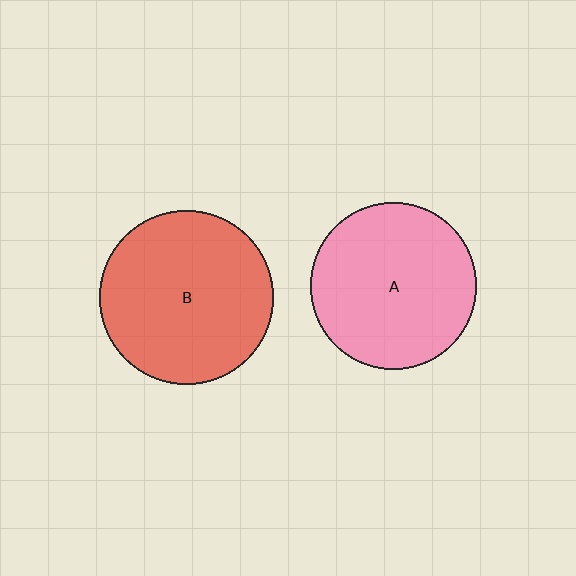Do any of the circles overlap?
No, none of the circles overlap.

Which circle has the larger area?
Circle B (red).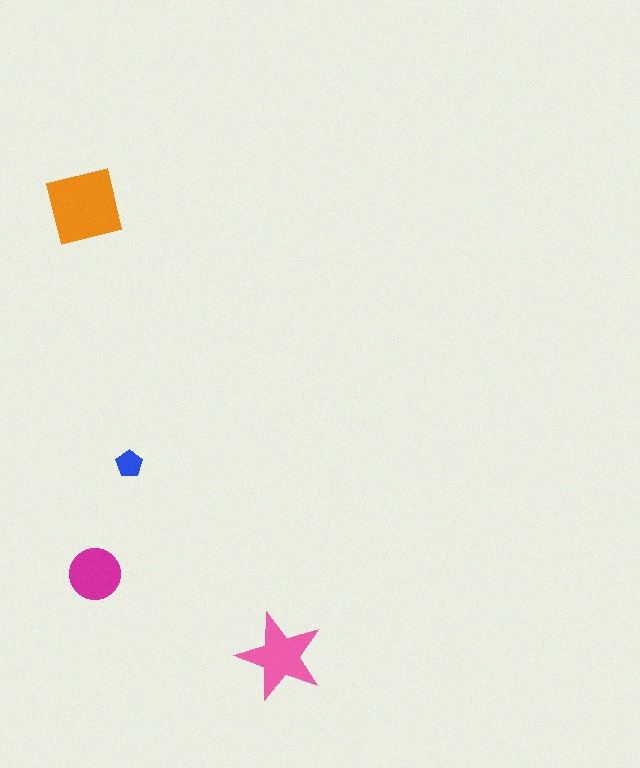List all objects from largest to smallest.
The orange square, the pink star, the magenta circle, the blue pentagon.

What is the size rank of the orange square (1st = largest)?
1st.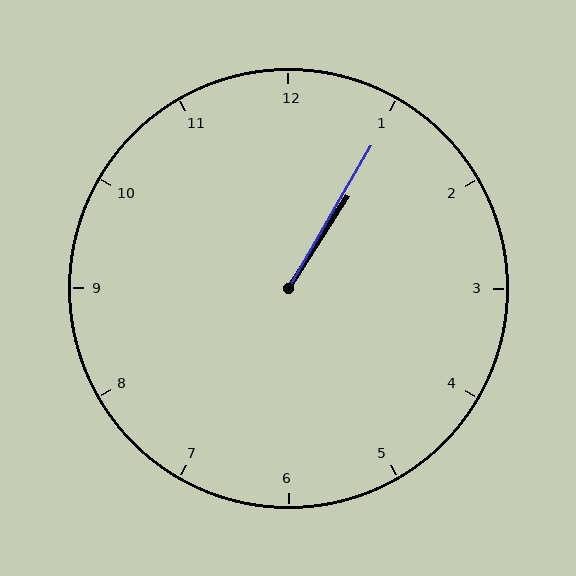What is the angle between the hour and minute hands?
Approximately 2 degrees.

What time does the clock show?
1:05.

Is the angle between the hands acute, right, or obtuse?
It is acute.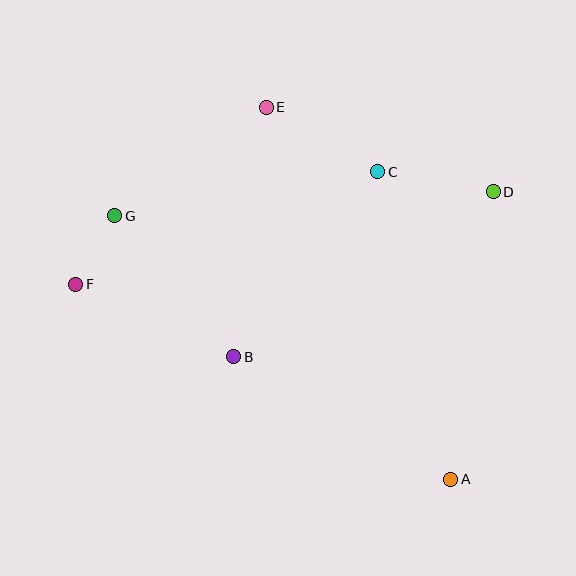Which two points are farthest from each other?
Points D and F are farthest from each other.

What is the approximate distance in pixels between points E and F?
The distance between E and F is approximately 260 pixels.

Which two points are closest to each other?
Points F and G are closest to each other.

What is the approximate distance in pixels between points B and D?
The distance between B and D is approximately 308 pixels.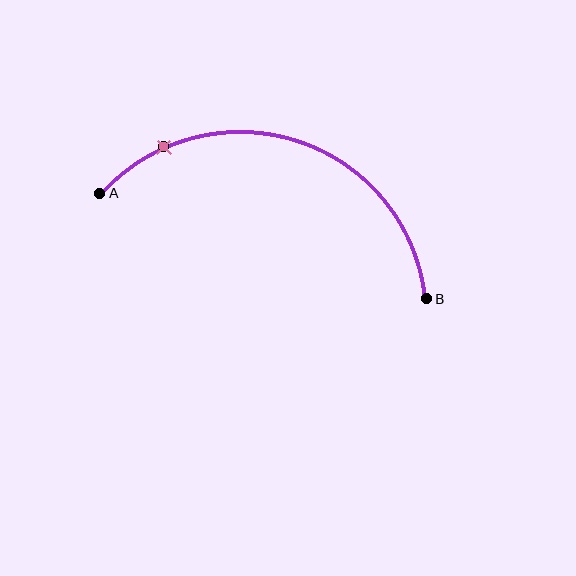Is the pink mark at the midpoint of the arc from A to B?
No. The pink mark lies on the arc but is closer to endpoint A. The arc midpoint would be at the point on the curve equidistant along the arc from both A and B.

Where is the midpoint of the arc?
The arc midpoint is the point on the curve farthest from the straight line joining A and B. It sits above that line.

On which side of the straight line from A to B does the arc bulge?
The arc bulges above the straight line connecting A and B.